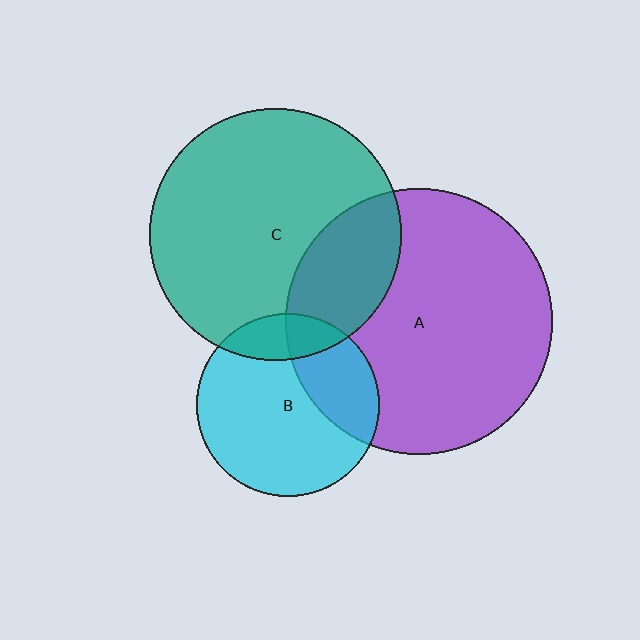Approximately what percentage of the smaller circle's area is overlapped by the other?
Approximately 30%.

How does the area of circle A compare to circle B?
Approximately 2.1 times.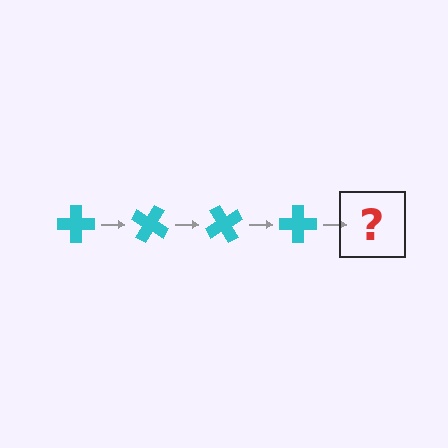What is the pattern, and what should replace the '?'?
The pattern is that the cross rotates 30 degrees each step. The '?' should be a cyan cross rotated 120 degrees.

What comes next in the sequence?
The next element should be a cyan cross rotated 120 degrees.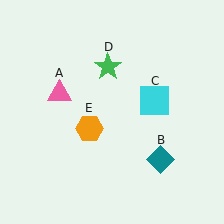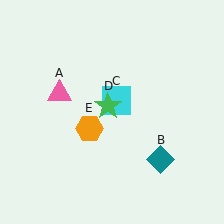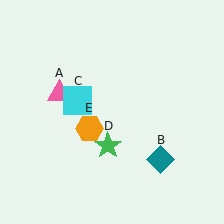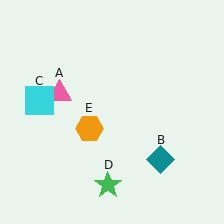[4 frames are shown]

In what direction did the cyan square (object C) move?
The cyan square (object C) moved left.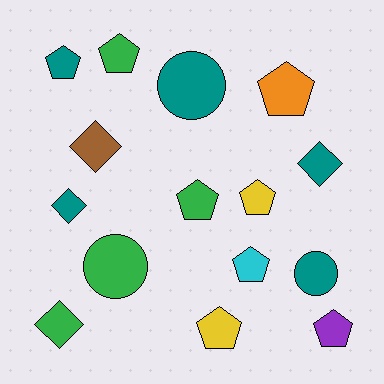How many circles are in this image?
There are 3 circles.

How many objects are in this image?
There are 15 objects.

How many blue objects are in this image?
There are no blue objects.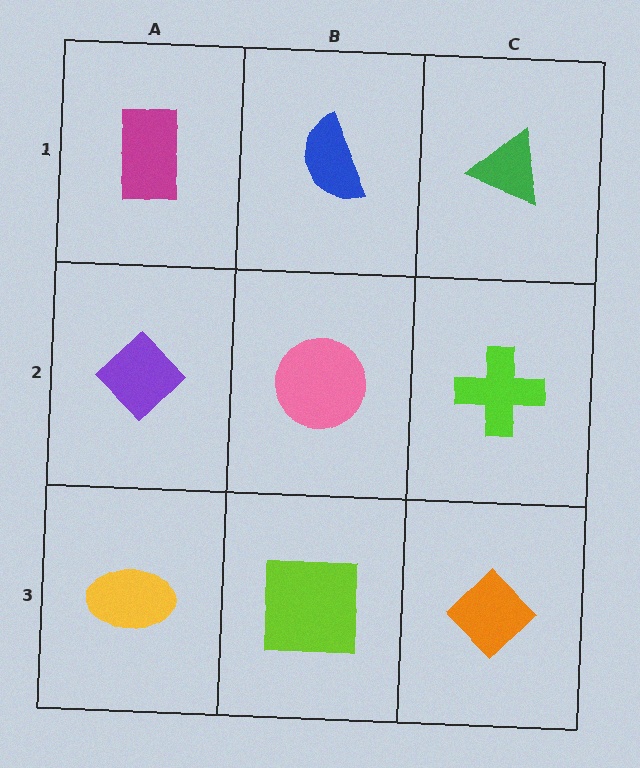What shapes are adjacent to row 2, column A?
A magenta rectangle (row 1, column A), a yellow ellipse (row 3, column A), a pink circle (row 2, column B).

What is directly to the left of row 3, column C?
A lime square.